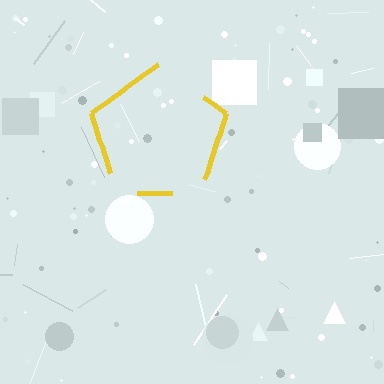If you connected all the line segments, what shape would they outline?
They would outline a pentagon.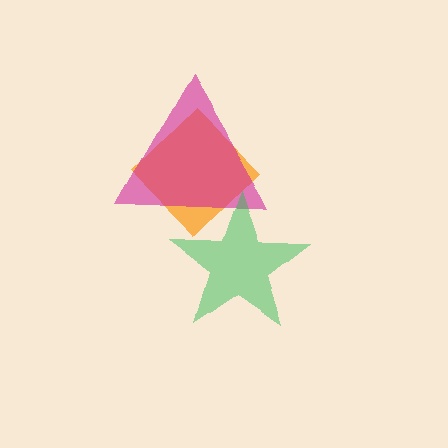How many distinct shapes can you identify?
There are 3 distinct shapes: an orange diamond, a magenta triangle, a green star.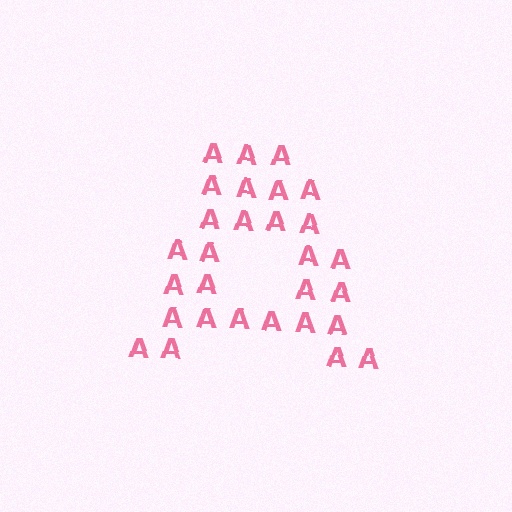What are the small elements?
The small elements are letter A's.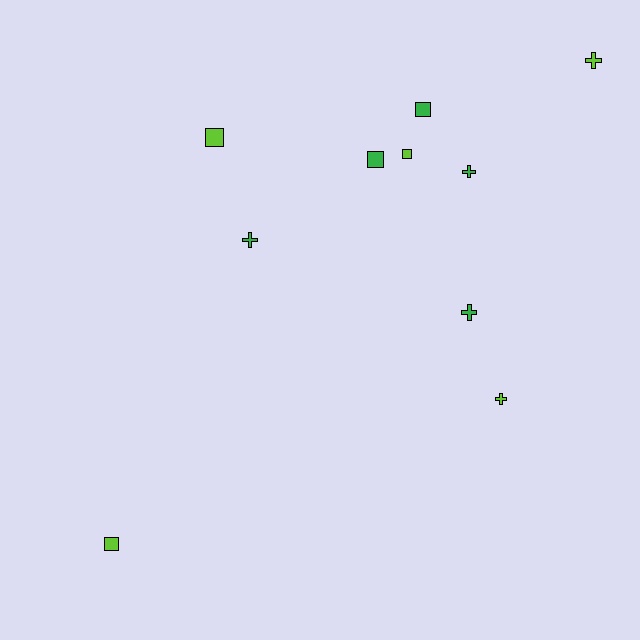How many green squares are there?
There are 2 green squares.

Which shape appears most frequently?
Square, with 5 objects.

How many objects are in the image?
There are 10 objects.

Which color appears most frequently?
Lime, with 5 objects.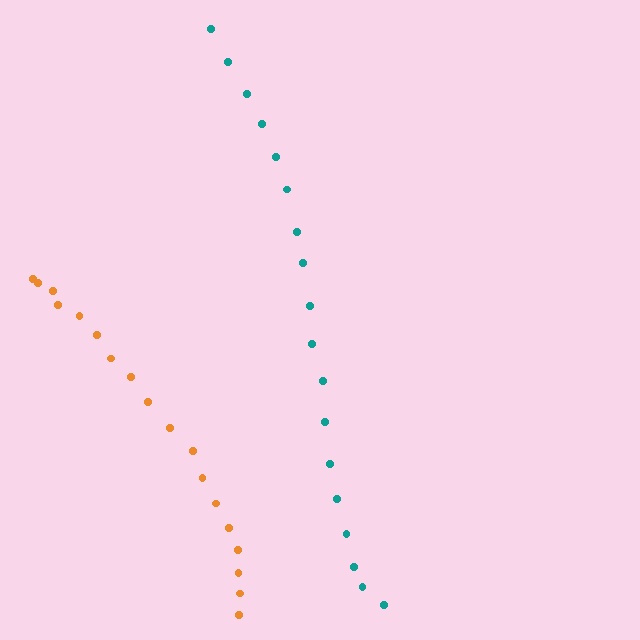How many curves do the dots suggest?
There are 2 distinct paths.